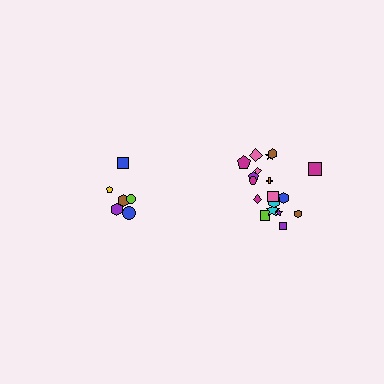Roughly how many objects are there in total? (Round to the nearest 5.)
Roughly 25 objects in total.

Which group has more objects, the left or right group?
The right group.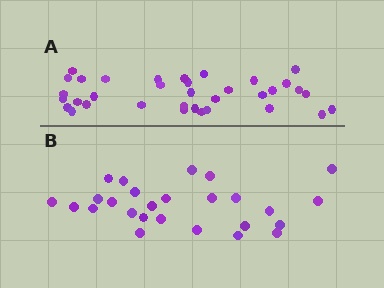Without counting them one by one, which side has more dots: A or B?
Region A (the top region) has more dots.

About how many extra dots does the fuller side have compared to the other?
Region A has roughly 8 or so more dots than region B.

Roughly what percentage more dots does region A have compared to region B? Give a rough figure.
About 35% more.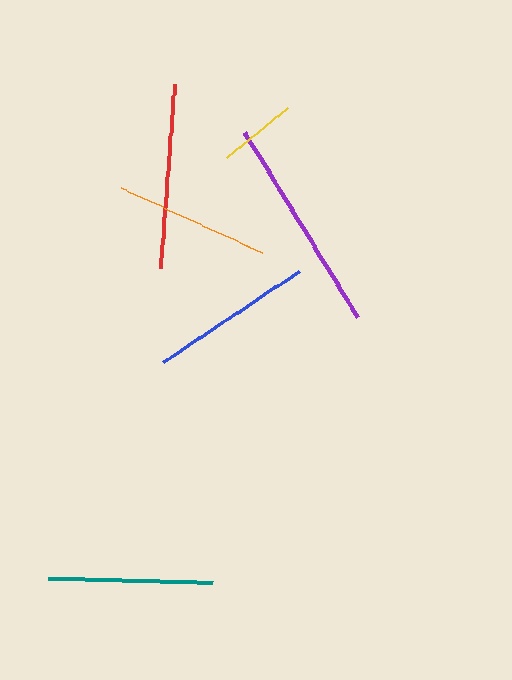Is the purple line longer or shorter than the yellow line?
The purple line is longer than the yellow line.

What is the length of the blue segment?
The blue segment is approximately 164 pixels long.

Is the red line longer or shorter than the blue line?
The red line is longer than the blue line.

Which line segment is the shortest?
The yellow line is the shortest at approximately 79 pixels.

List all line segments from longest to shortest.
From longest to shortest: purple, red, teal, blue, orange, yellow.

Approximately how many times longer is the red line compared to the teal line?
The red line is approximately 1.1 times the length of the teal line.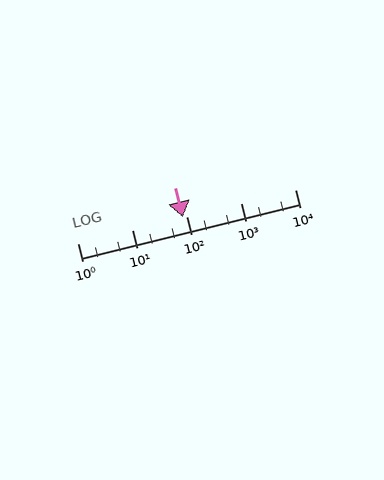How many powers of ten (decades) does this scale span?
The scale spans 4 decades, from 1 to 10000.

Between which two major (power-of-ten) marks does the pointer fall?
The pointer is between 10 and 100.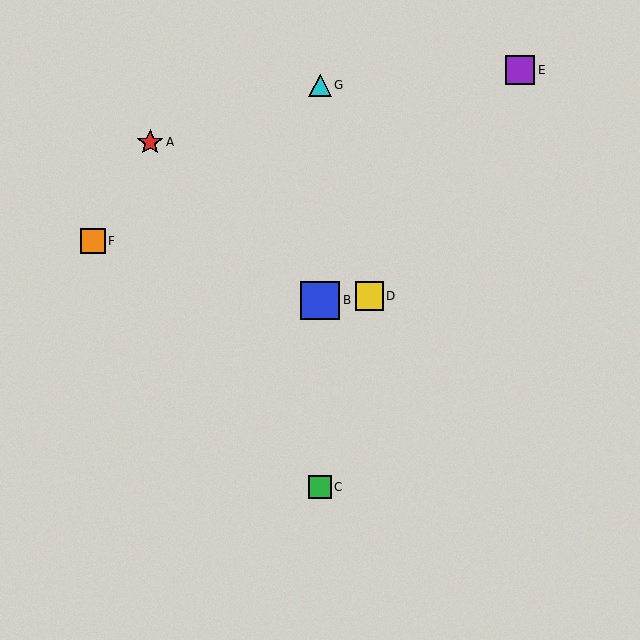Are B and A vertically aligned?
No, B is at x≈320 and A is at x≈150.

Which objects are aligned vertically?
Objects B, C, G are aligned vertically.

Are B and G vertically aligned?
Yes, both are at x≈320.